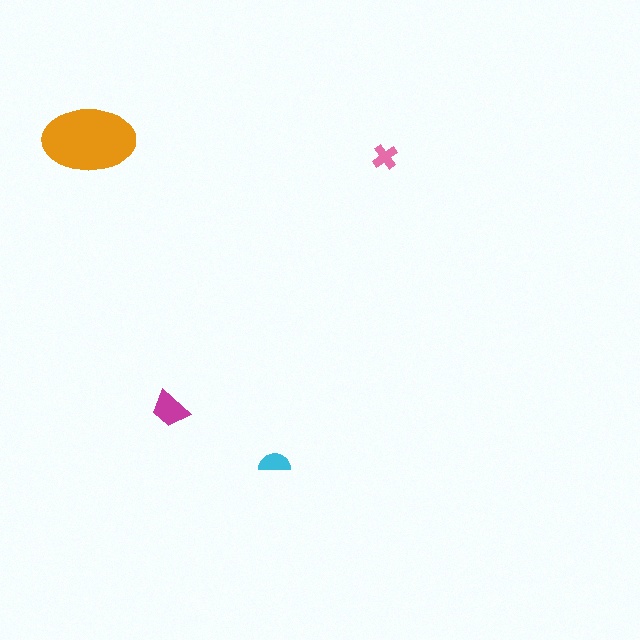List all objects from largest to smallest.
The orange ellipse, the magenta trapezoid, the cyan semicircle, the pink cross.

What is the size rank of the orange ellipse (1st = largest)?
1st.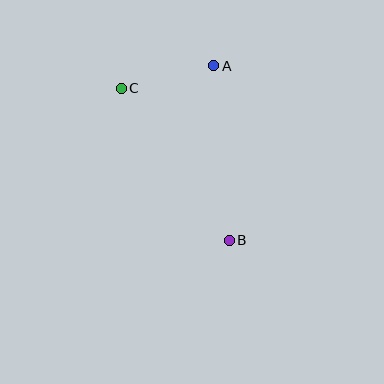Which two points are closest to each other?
Points A and C are closest to each other.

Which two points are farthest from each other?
Points B and C are farthest from each other.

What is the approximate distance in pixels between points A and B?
The distance between A and B is approximately 175 pixels.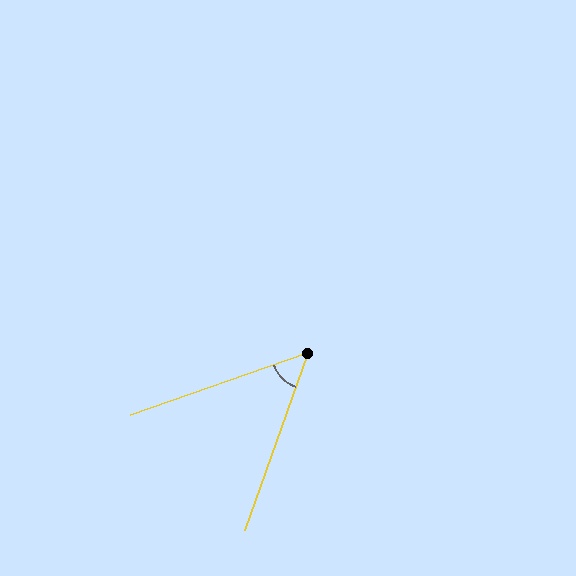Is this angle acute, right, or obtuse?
It is acute.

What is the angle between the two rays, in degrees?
Approximately 51 degrees.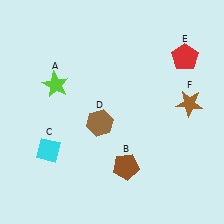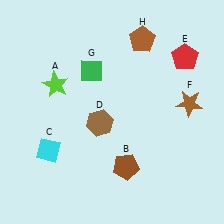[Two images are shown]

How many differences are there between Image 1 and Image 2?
There are 2 differences between the two images.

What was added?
A green diamond (G), a brown pentagon (H) were added in Image 2.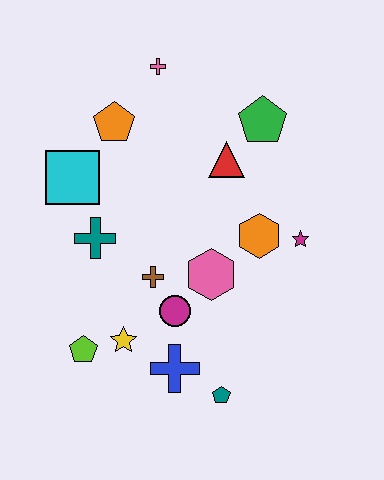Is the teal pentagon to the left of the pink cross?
No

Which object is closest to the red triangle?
The green pentagon is closest to the red triangle.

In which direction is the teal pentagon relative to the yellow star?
The teal pentagon is to the right of the yellow star.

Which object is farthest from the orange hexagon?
The lime pentagon is farthest from the orange hexagon.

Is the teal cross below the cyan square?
Yes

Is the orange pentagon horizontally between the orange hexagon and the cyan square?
Yes